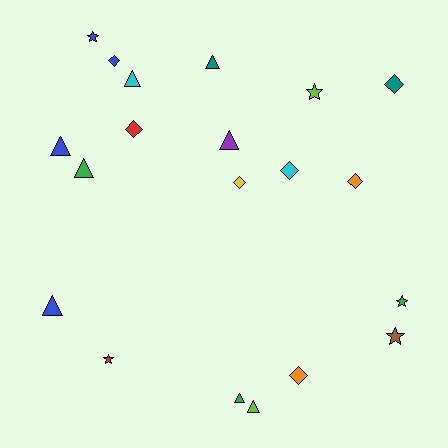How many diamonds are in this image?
There are 7 diamonds.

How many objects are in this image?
There are 20 objects.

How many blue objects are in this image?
There are 4 blue objects.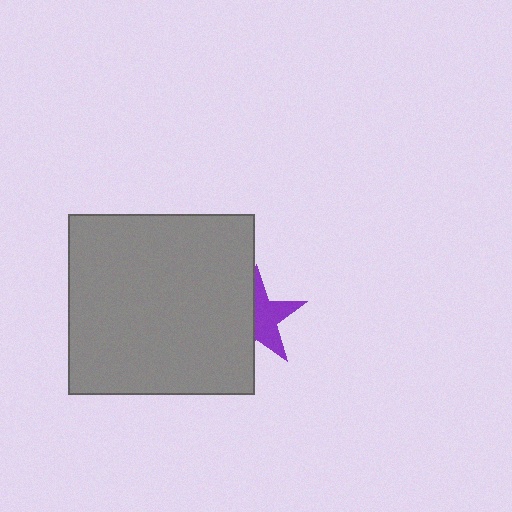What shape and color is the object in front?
The object in front is a gray rectangle.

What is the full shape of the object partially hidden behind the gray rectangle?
The partially hidden object is a purple star.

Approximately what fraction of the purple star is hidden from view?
Roughly 49% of the purple star is hidden behind the gray rectangle.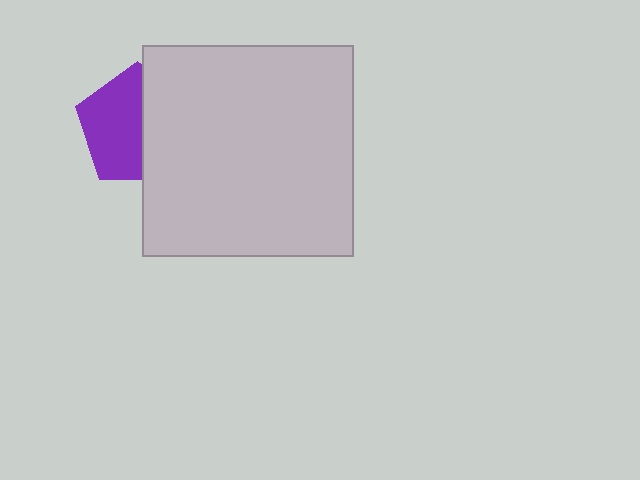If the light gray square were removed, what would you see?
You would see the complete purple pentagon.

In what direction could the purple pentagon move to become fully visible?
The purple pentagon could move left. That would shift it out from behind the light gray square entirely.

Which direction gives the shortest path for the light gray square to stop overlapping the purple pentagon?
Moving right gives the shortest separation.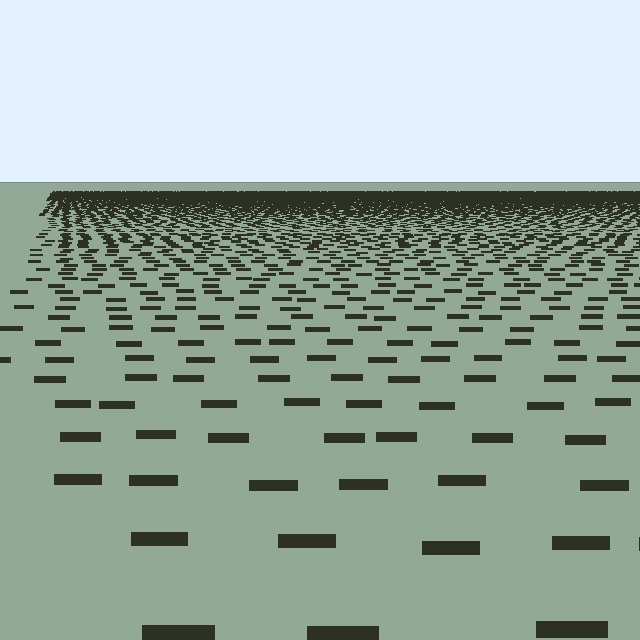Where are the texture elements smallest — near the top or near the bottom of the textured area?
Near the top.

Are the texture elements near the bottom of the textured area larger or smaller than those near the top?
Larger. Near the bottom, elements are closer to the viewer and appear at a bigger on-screen size.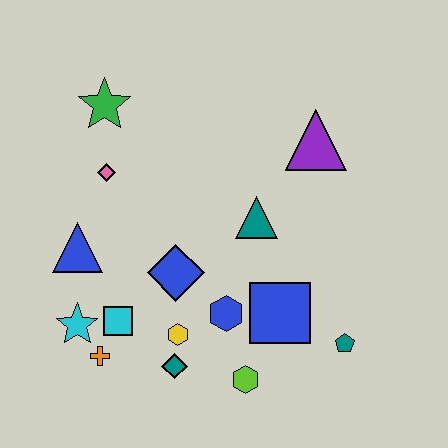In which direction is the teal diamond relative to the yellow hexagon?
The teal diamond is below the yellow hexagon.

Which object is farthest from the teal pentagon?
The green star is farthest from the teal pentagon.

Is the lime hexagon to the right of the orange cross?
Yes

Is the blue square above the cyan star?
Yes